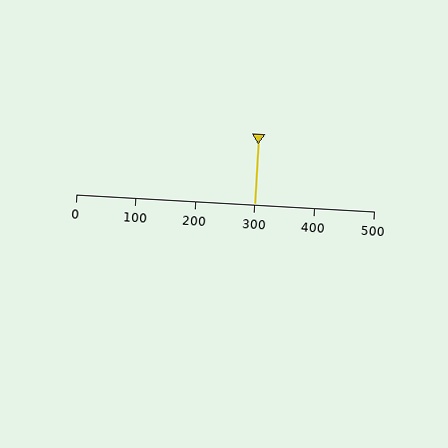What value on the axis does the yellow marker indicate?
The marker indicates approximately 300.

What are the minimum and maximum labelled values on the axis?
The axis runs from 0 to 500.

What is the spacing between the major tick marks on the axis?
The major ticks are spaced 100 apart.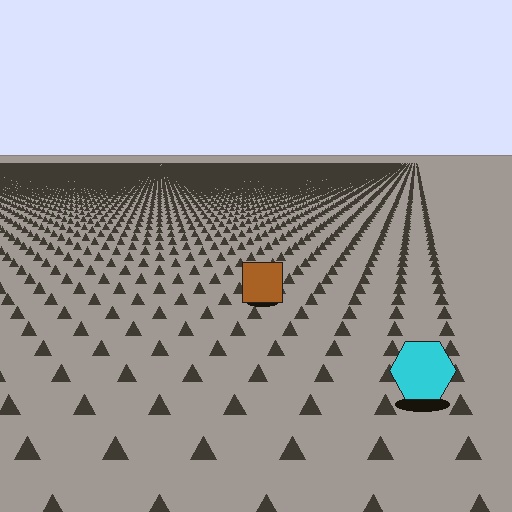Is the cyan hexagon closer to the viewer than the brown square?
Yes. The cyan hexagon is closer — you can tell from the texture gradient: the ground texture is coarser near it.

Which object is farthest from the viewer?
The brown square is farthest from the viewer. It appears smaller and the ground texture around it is denser.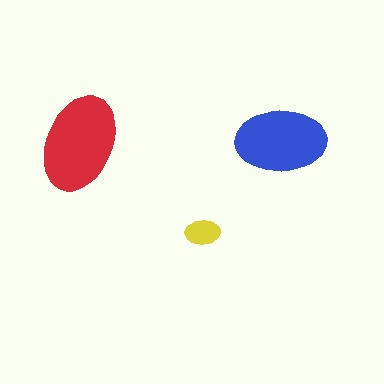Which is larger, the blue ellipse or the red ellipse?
The red one.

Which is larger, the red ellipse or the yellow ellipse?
The red one.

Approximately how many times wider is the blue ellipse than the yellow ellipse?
About 2.5 times wider.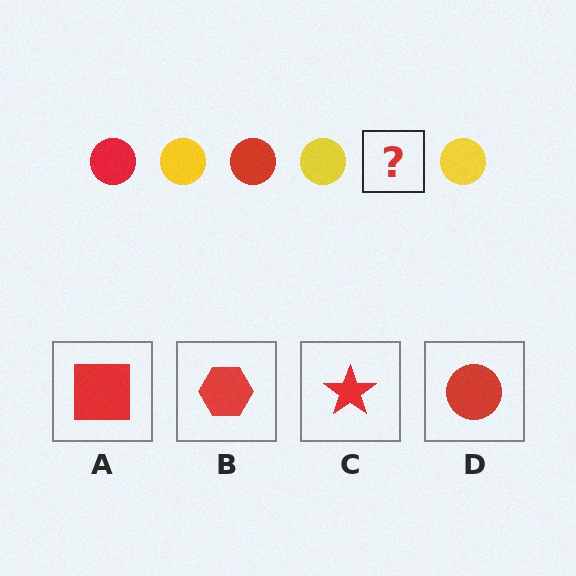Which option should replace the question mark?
Option D.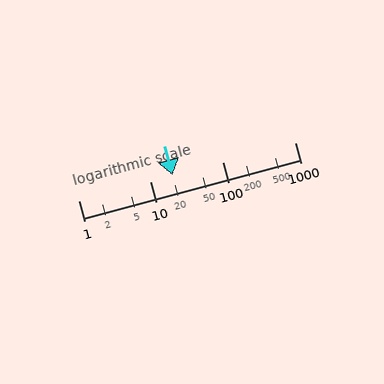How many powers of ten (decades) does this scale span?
The scale spans 3 decades, from 1 to 1000.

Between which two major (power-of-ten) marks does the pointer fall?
The pointer is between 10 and 100.